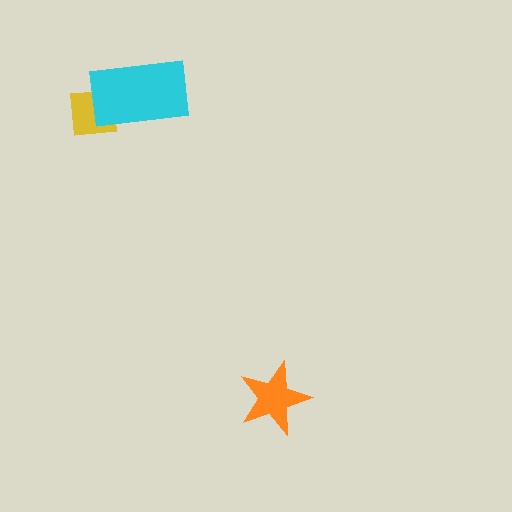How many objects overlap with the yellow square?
1 object overlaps with the yellow square.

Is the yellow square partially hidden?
Yes, it is partially covered by another shape.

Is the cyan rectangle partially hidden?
No, no other shape covers it.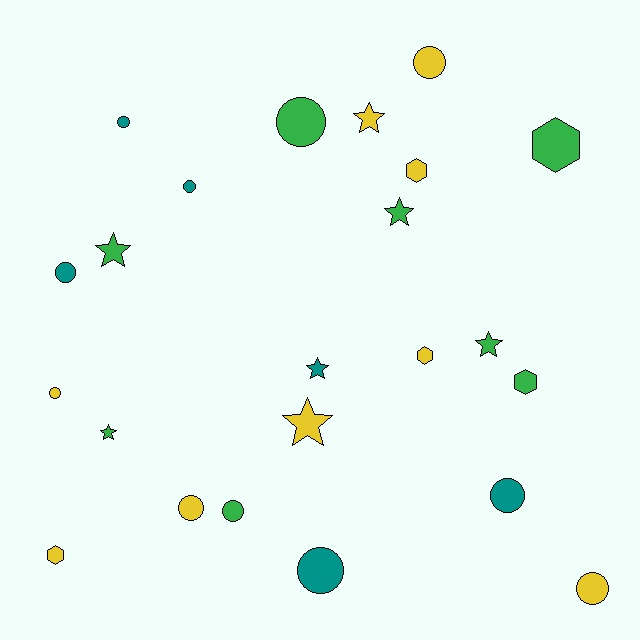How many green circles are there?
There are 2 green circles.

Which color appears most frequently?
Yellow, with 9 objects.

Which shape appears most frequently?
Circle, with 11 objects.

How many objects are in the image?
There are 23 objects.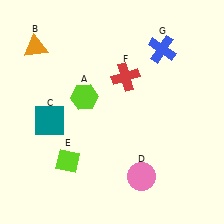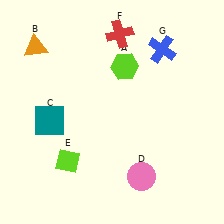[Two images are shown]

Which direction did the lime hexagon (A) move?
The lime hexagon (A) moved right.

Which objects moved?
The objects that moved are: the lime hexagon (A), the red cross (F).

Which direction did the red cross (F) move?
The red cross (F) moved up.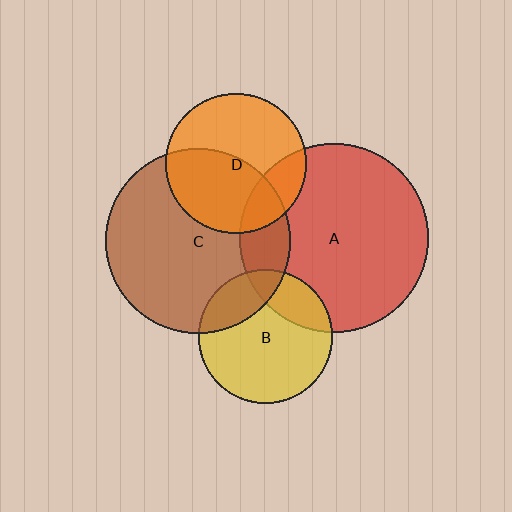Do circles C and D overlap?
Yes.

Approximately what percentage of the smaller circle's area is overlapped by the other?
Approximately 45%.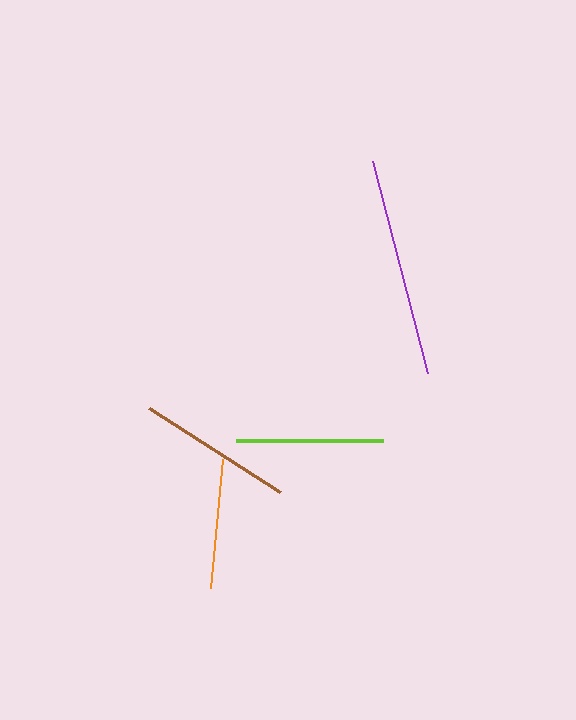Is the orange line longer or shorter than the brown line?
The brown line is longer than the orange line.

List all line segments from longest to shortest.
From longest to shortest: purple, brown, lime, orange.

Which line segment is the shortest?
The orange line is the shortest at approximately 130 pixels.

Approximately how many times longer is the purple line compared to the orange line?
The purple line is approximately 1.7 times the length of the orange line.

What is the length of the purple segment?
The purple segment is approximately 219 pixels long.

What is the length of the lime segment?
The lime segment is approximately 147 pixels long.